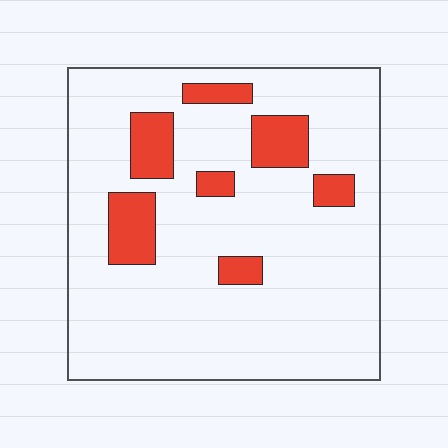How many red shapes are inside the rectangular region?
7.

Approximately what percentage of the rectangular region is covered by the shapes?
Approximately 15%.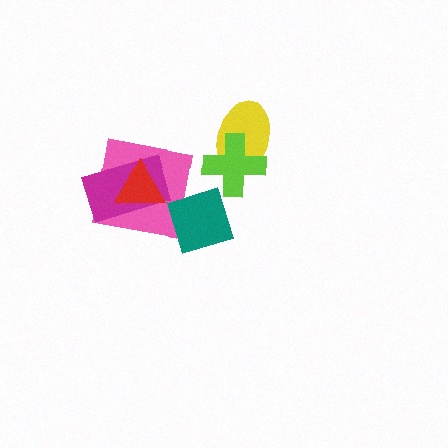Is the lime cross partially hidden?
No, no other shape covers it.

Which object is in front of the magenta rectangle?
The red triangle is in front of the magenta rectangle.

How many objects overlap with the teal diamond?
1 object overlaps with the teal diamond.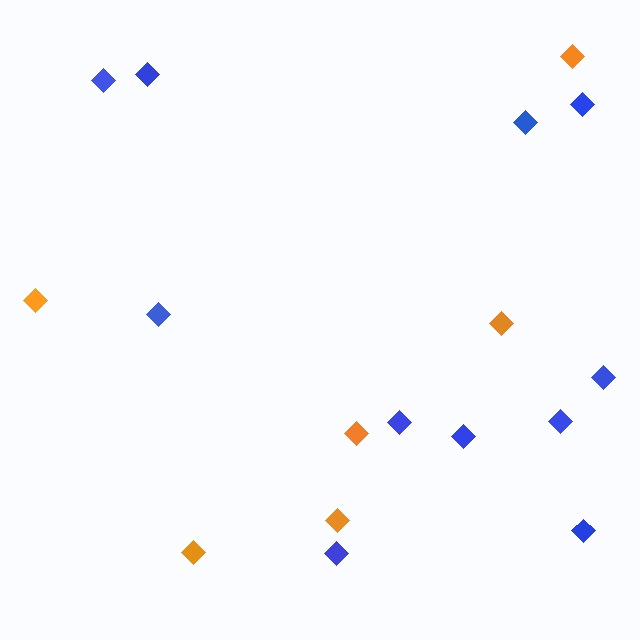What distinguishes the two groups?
There are 2 groups: one group of blue diamonds (11) and one group of orange diamonds (6).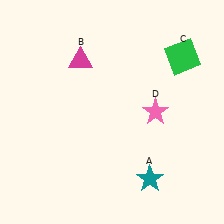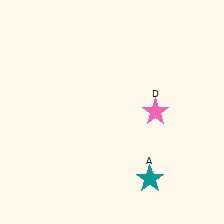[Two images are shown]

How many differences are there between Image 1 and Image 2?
There are 2 differences between the two images.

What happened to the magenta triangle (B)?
The magenta triangle (B) was removed in Image 2. It was in the top-left area of Image 1.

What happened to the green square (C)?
The green square (C) was removed in Image 2. It was in the top-right area of Image 1.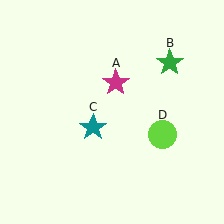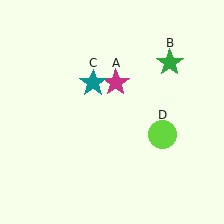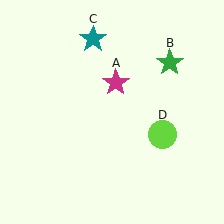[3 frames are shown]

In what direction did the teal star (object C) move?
The teal star (object C) moved up.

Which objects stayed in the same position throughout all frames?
Magenta star (object A) and green star (object B) and lime circle (object D) remained stationary.